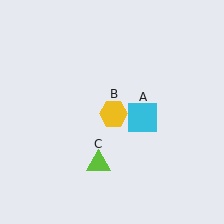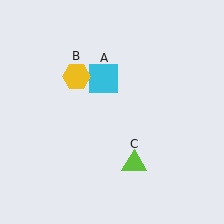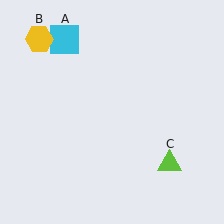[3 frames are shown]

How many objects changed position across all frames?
3 objects changed position: cyan square (object A), yellow hexagon (object B), lime triangle (object C).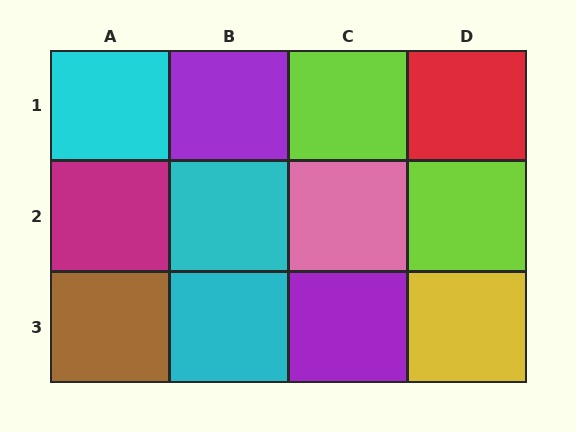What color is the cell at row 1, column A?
Cyan.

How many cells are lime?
2 cells are lime.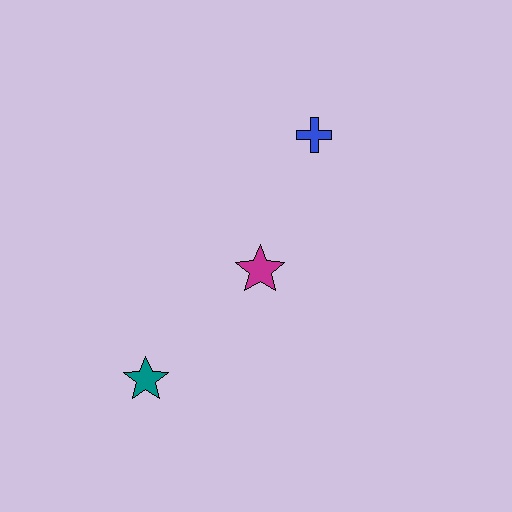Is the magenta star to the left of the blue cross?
Yes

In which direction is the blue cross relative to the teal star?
The blue cross is above the teal star.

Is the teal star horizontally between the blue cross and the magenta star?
No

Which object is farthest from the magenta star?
The teal star is farthest from the magenta star.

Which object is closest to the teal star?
The magenta star is closest to the teal star.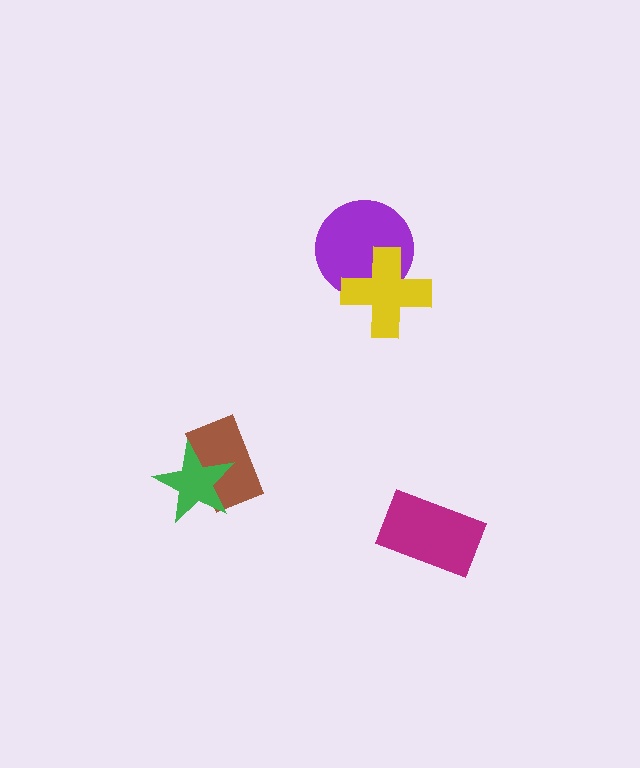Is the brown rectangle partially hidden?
Yes, it is partially covered by another shape.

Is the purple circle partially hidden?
Yes, it is partially covered by another shape.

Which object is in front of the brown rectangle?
The green star is in front of the brown rectangle.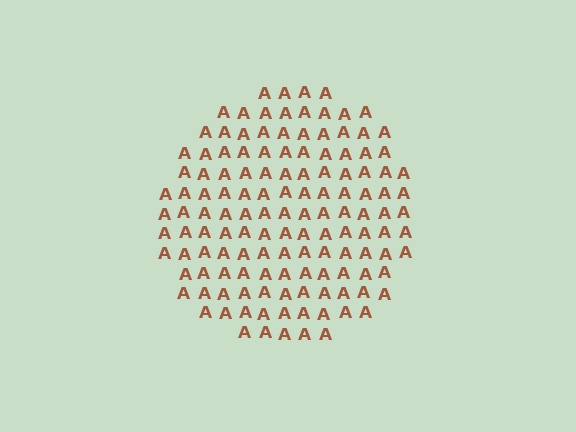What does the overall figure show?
The overall figure shows a circle.